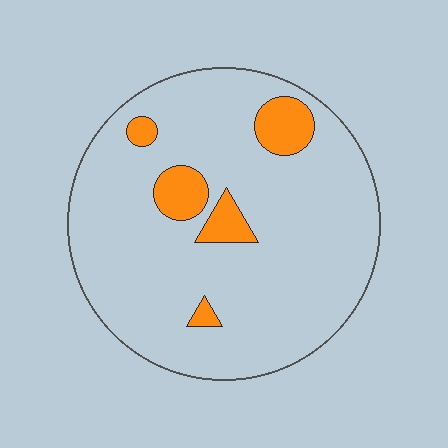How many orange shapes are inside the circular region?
5.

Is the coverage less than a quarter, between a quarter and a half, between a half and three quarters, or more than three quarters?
Less than a quarter.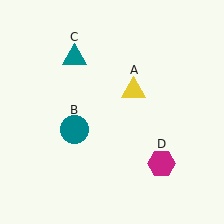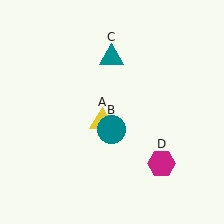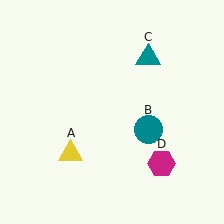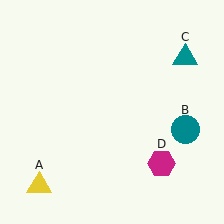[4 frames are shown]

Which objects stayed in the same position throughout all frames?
Magenta hexagon (object D) remained stationary.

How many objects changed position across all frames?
3 objects changed position: yellow triangle (object A), teal circle (object B), teal triangle (object C).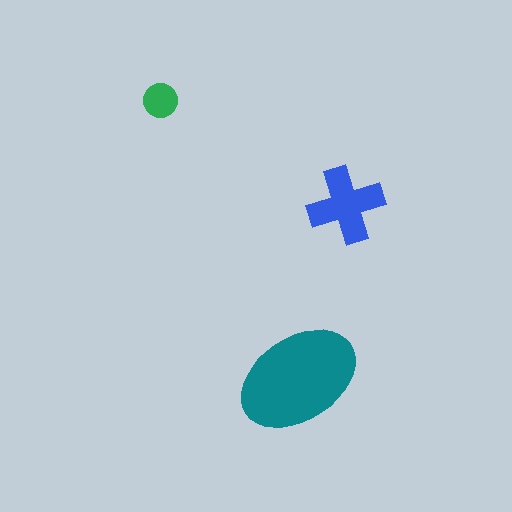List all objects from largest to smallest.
The teal ellipse, the blue cross, the green circle.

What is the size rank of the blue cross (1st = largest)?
2nd.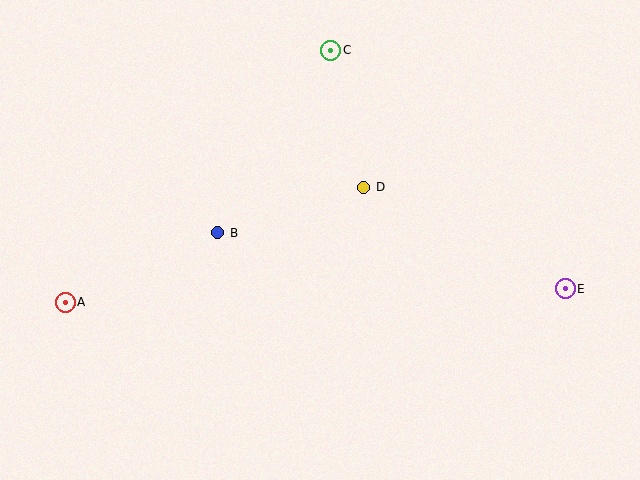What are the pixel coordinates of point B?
Point B is at (218, 233).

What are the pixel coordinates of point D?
Point D is at (364, 187).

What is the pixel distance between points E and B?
The distance between E and B is 352 pixels.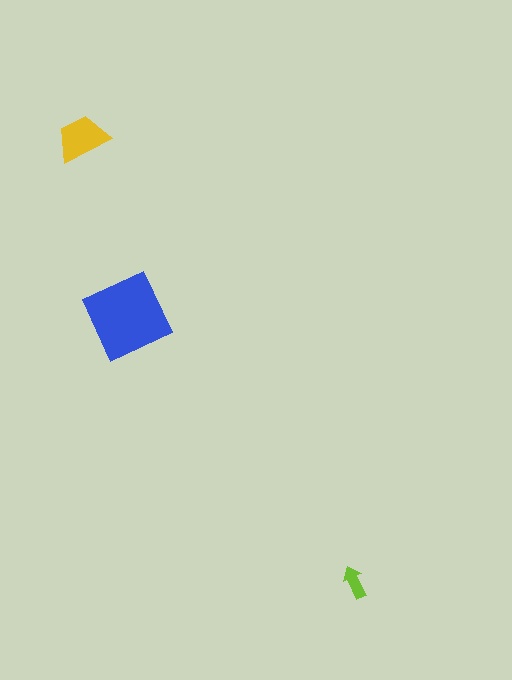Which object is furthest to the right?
The lime arrow is rightmost.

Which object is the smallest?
The lime arrow.